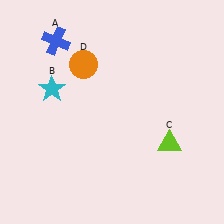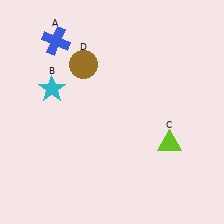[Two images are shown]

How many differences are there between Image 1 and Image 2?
There is 1 difference between the two images.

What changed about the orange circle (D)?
In Image 1, D is orange. In Image 2, it changed to brown.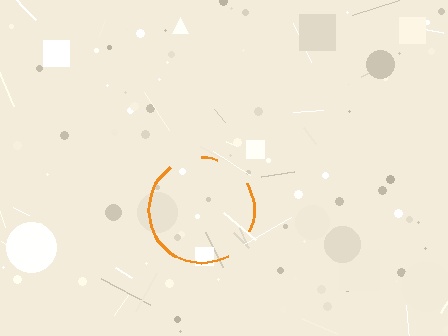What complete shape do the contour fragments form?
The contour fragments form a circle.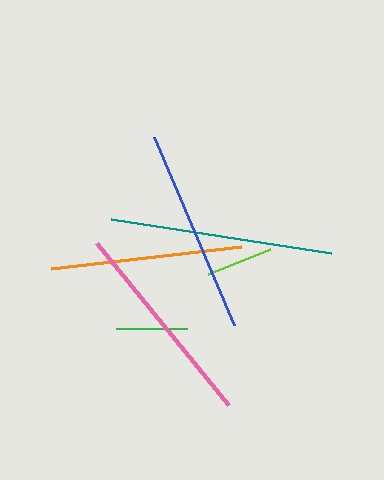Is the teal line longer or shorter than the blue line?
The teal line is longer than the blue line.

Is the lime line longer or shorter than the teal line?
The teal line is longer than the lime line.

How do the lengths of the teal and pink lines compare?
The teal and pink lines are approximately the same length.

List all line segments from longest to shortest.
From longest to shortest: teal, pink, blue, orange, green, lime.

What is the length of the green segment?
The green segment is approximately 71 pixels long.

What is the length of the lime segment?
The lime segment is approximately 67 pixels long.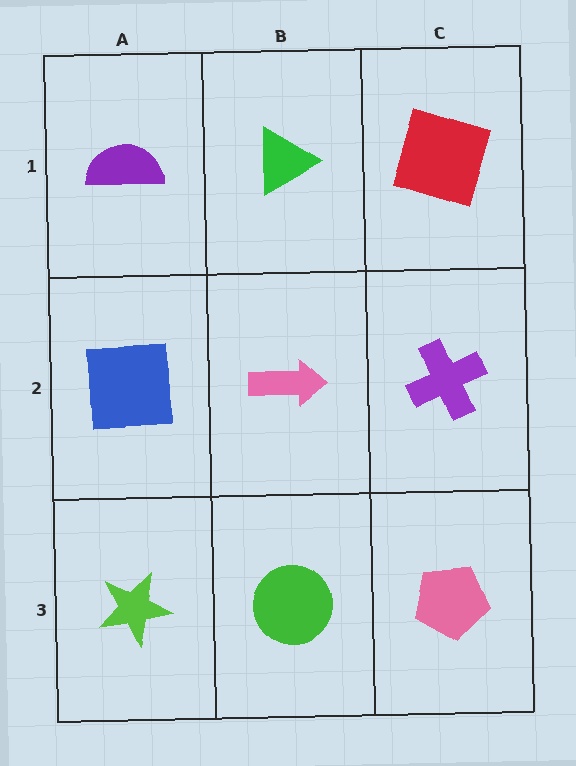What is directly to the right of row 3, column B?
A pink pentagon.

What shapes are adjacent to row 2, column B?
A green triangle (row 1, column B), a green circle (row 3, column B), a blue square (row 2, column A), a purple cross (row 2, column C).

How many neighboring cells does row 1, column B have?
3.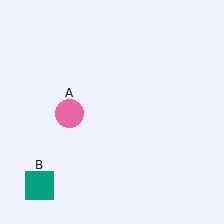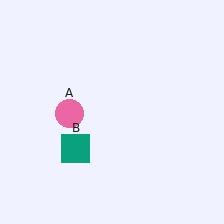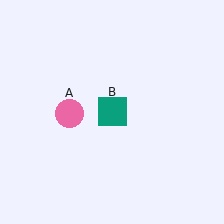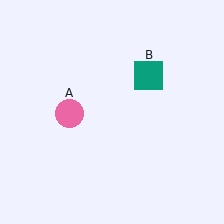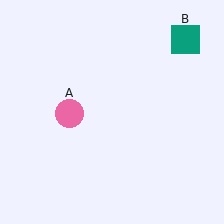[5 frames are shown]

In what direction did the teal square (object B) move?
The teal square (object B) moved up and to the right.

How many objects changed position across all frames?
1 object changed position: teal square (object B).